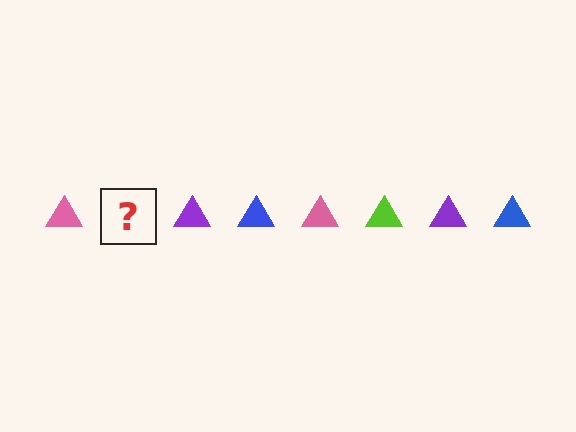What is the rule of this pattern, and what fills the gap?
The rule is that the pattern cycles through pink, lime, purple, blue triangles. The gap should be filled with a lime triangle.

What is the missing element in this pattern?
The missing element is a lime triangle.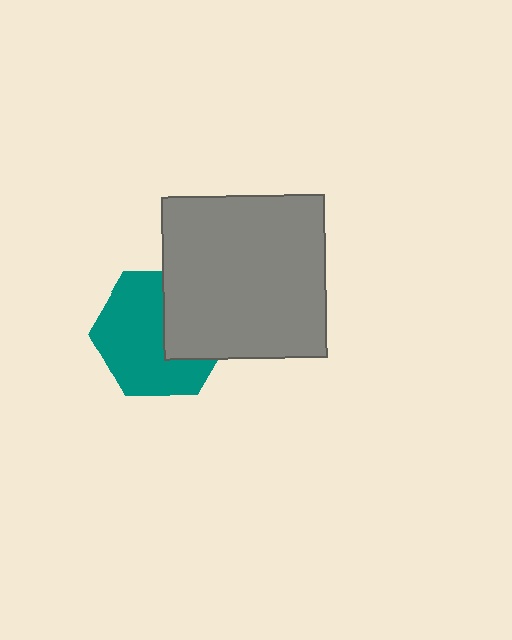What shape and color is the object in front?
The object in front is a gray square.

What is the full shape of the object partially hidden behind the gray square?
The partially hidden object is a teal hexagon.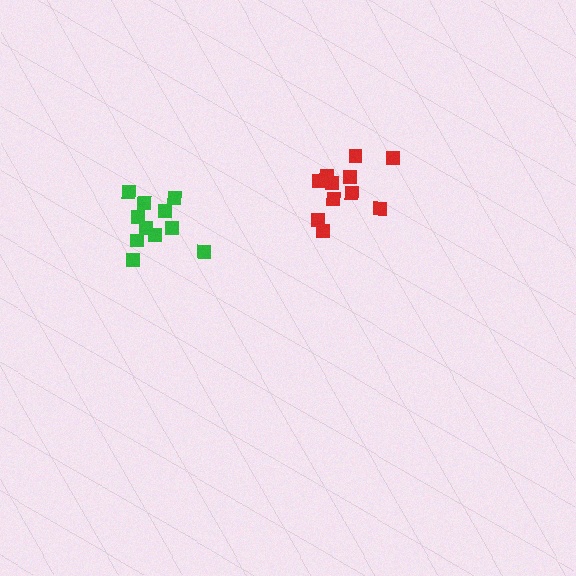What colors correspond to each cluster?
The clusters are colored: green, red.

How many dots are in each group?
Group 1: 11 dots, Group 2: 12 dots (23 total).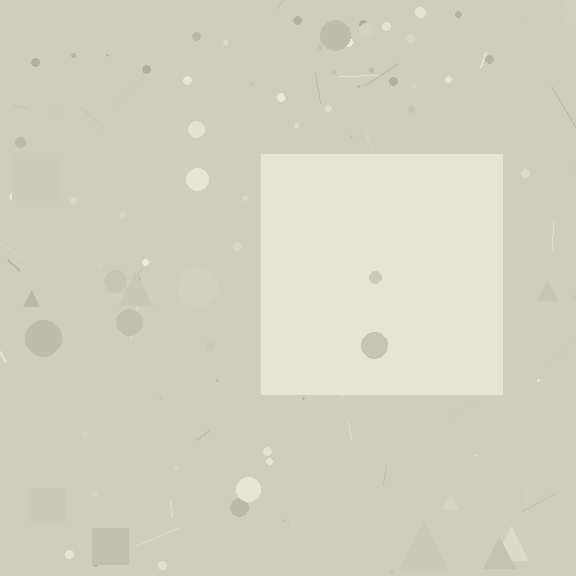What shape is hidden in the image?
A square is hidden in the image.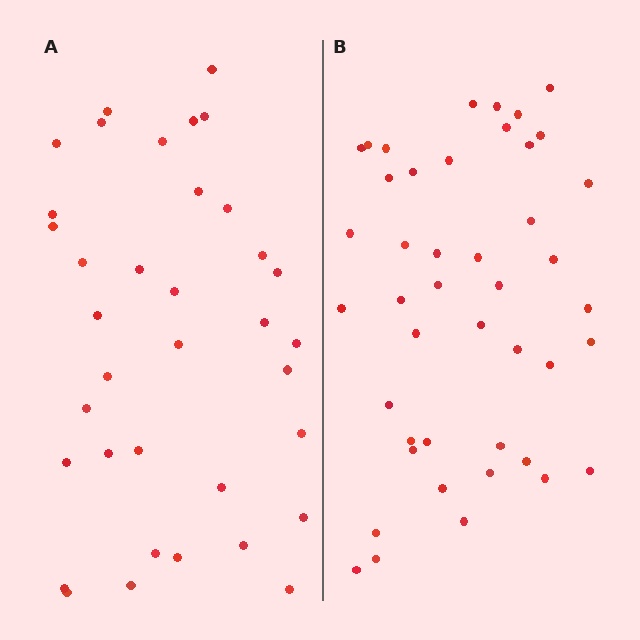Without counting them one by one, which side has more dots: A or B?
Region B (the right region) has more dots.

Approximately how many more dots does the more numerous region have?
Region B has roughly 8 or so more dots than region A.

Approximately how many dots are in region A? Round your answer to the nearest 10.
About 40 dots. (The exact count is 36, which rounds to 40.)